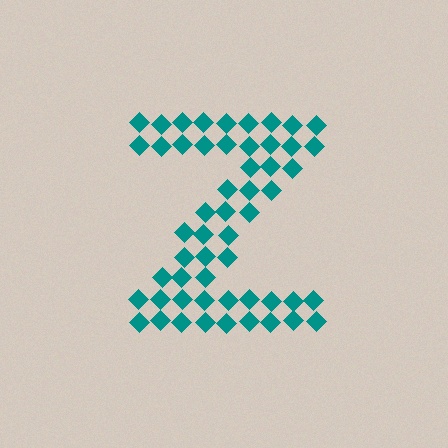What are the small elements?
The small elements are diamonds.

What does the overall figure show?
The overall figure shows the letter Z.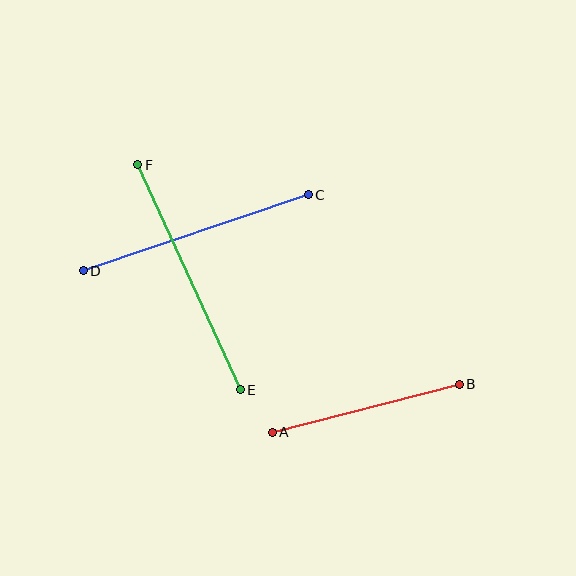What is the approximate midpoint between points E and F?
The midpoint is at approximately (189, 277) pixels.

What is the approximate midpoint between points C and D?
The midpoint is at approximately (196, 233) pixels.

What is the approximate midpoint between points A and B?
The midpoint is at approximately (366, 408) pixels.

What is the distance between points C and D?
The distance is approximately 238 pixels.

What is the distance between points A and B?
The distance is approximately 193 pixels.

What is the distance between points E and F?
The distance is approximately 248 pixels.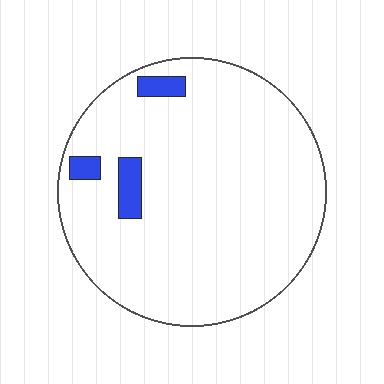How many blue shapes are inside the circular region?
3.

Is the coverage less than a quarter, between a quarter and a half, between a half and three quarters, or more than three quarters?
Less than a quarter.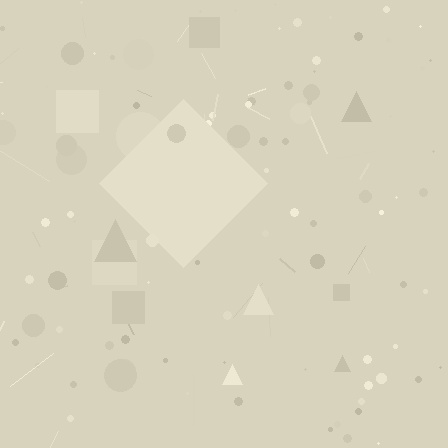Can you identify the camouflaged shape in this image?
The camouflaged shape is a diamond.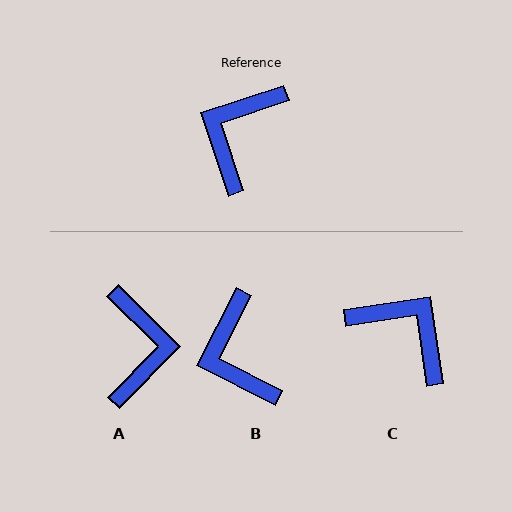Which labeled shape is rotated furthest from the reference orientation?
A, about 153 degrees away.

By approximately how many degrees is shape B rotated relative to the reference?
Approximately 45 degrees counter-clockwise.